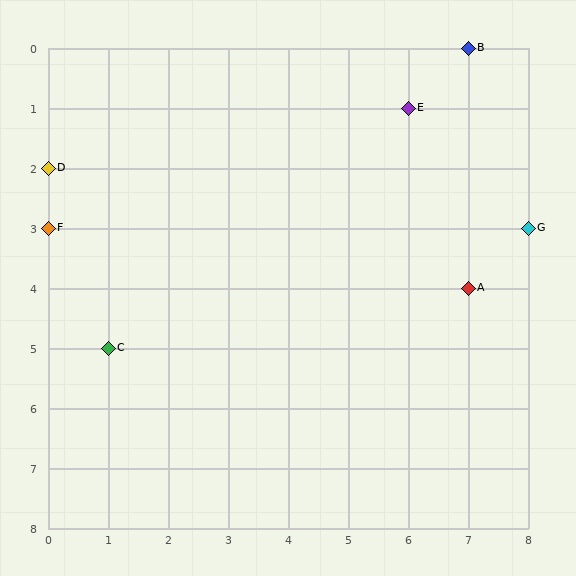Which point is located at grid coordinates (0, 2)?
Point D is at (0, 2).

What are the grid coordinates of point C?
Point C is at grid coordinates (1, 5).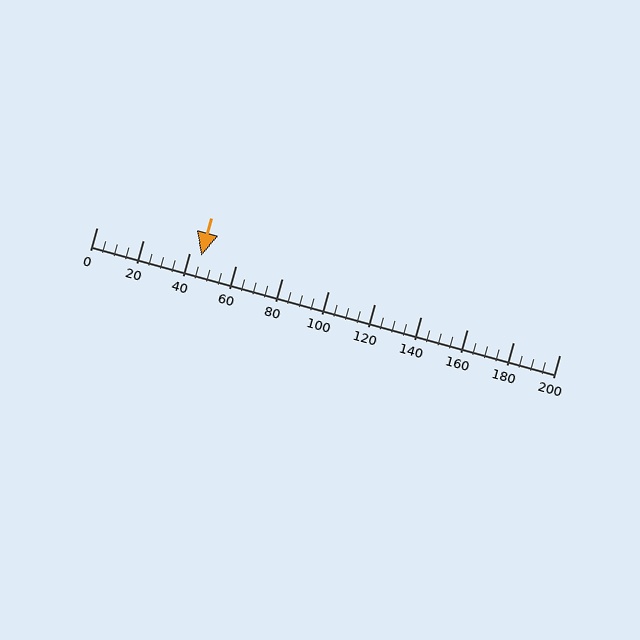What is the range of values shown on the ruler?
The ruler shows values from 0 to 200.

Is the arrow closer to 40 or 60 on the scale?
The arrow is closer to 40.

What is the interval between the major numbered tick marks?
The major tick marks are spaced 20 units apart.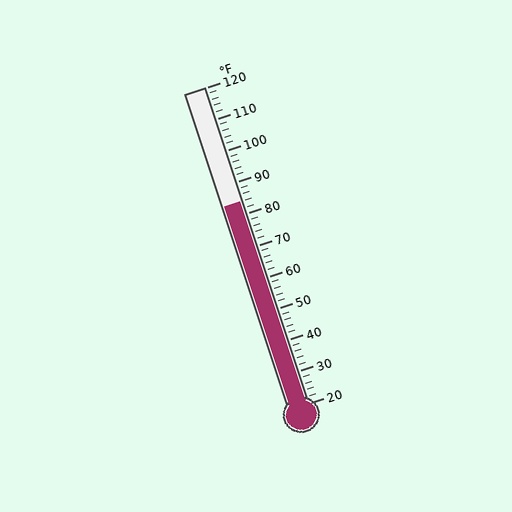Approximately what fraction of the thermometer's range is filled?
The thermometer is filled to approximately 65% of its range.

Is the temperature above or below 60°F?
The temperature is above 60°F.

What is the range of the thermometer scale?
The thermometer scale ranges from 20°F to 120°F.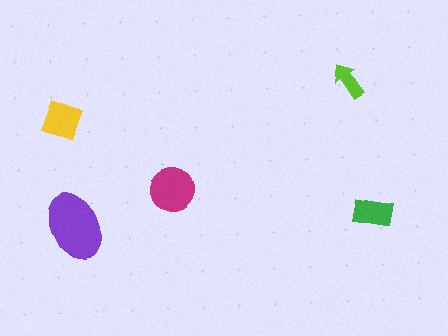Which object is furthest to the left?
The yellow square is leftmost.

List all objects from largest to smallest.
The purple ellipse, the magenta circle, the yellow square, the green rectangle, the lime arrow.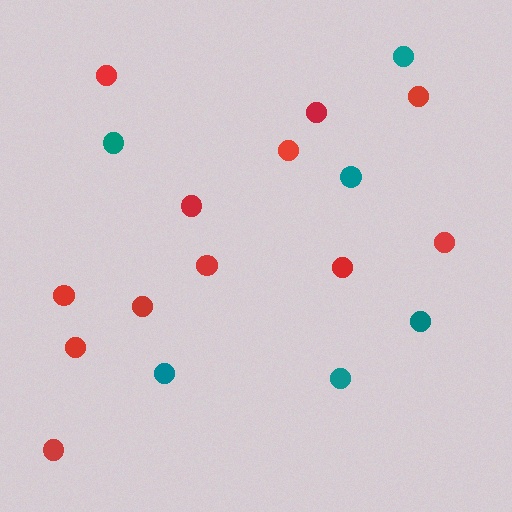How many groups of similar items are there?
There are 2 groups: one group of red circles (12) and one group of teal circles (6).